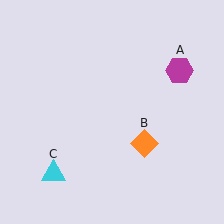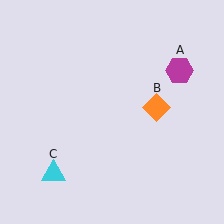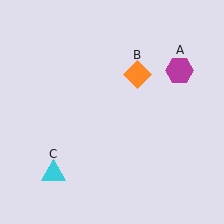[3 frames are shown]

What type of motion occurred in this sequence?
The orange diamond (object B) rotated counterclockwise around the center of the scene.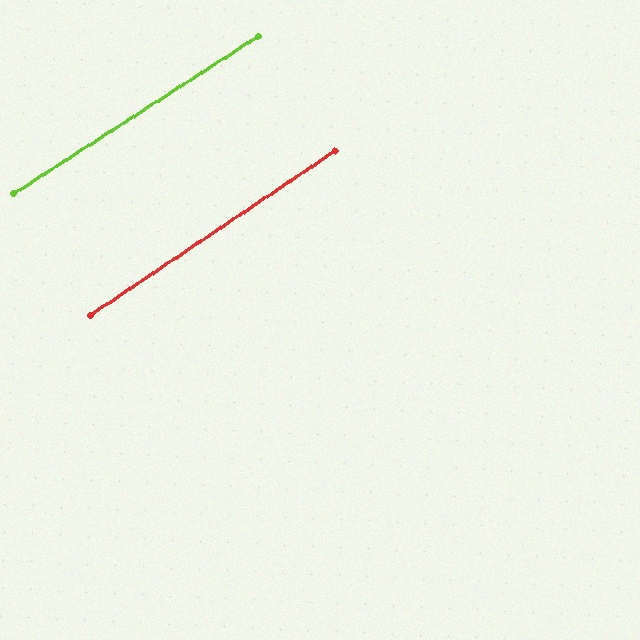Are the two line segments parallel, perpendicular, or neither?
Parallel — their directions differ by only 1.0°.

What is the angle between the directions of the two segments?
Approximately 1 degree.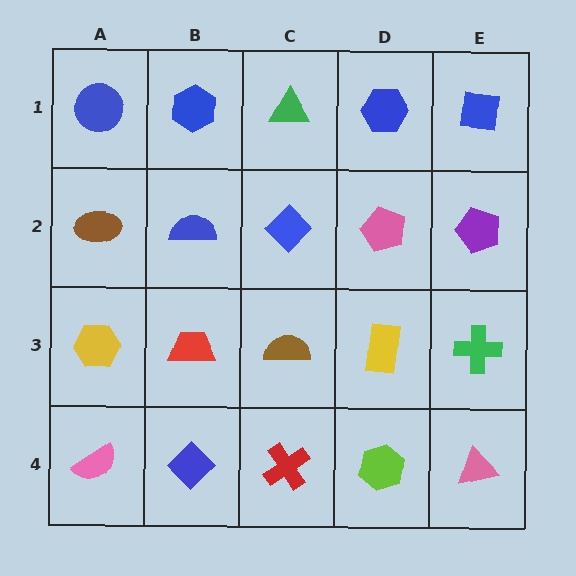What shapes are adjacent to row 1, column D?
A pink pentagon (row 2, column D), a green triangle (row 1, column C), a blue square (row 1, column E).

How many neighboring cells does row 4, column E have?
2.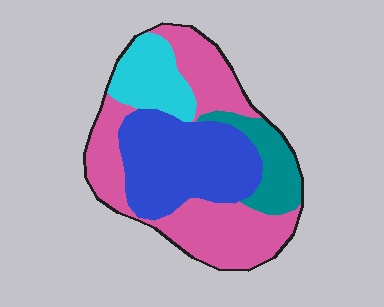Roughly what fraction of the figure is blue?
Blue covers 32% of the figure.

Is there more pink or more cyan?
Pink.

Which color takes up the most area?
Pink, at roughly 40%.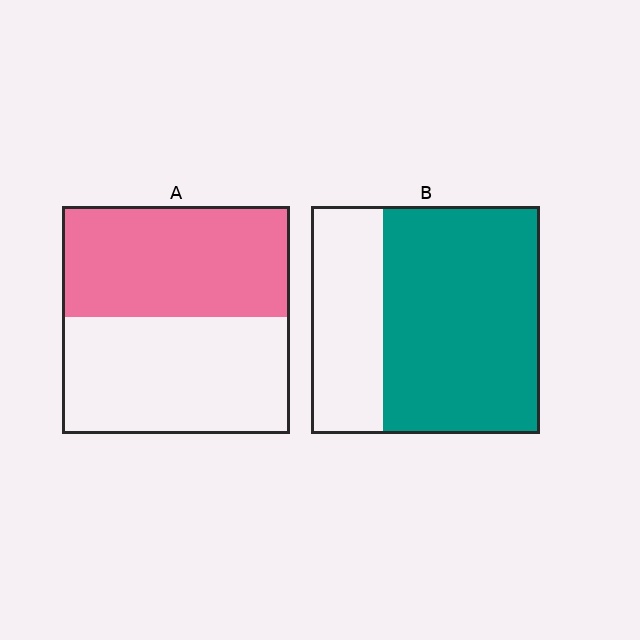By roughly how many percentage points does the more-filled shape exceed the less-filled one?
By roughly 20 percentage points (B over A).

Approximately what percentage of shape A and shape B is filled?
A is approximately 50% and B is approximately 70%.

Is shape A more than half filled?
Roughly half.